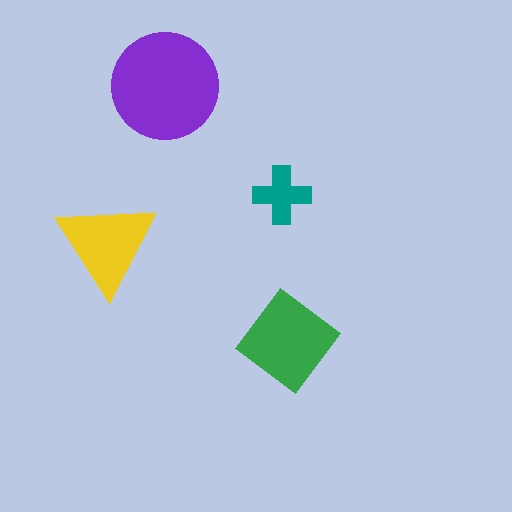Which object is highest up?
The purple circle is topmost.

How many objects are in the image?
There are 4 objects in the image.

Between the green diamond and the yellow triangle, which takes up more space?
The green diamond.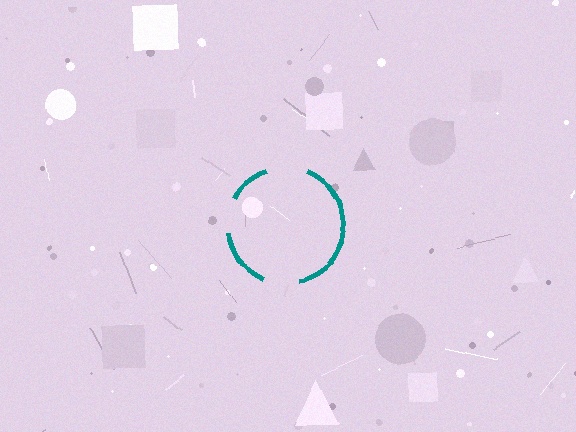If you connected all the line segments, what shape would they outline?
They would outline a circle.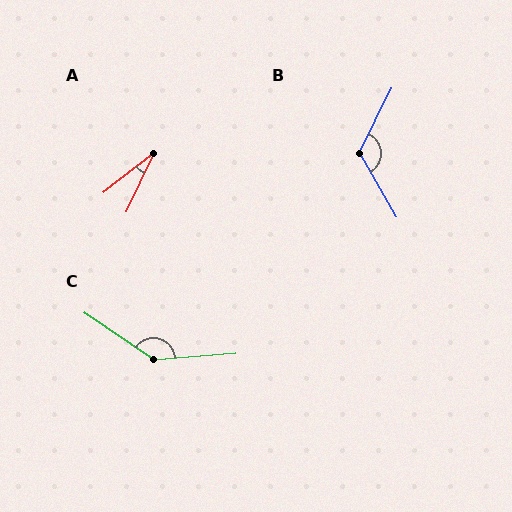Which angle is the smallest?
A, at approximately 27 degrees.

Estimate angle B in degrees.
Approximately 124 degrees.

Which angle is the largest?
C, at approximately 142 degrees.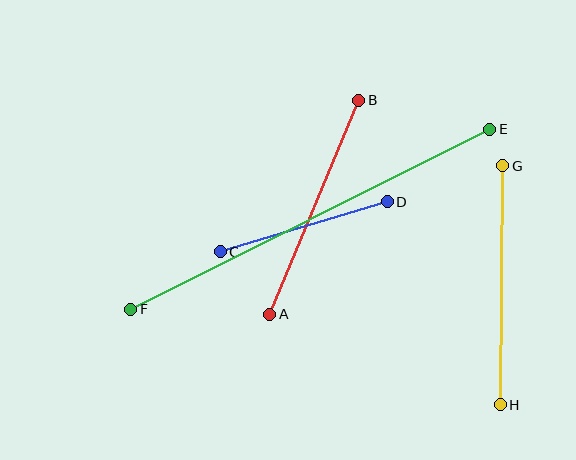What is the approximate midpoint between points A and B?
The midpoint is at approximately (314, 207) pixels.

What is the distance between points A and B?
The distance is approximately 232 pixels.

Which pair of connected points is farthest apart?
Points E and F are farthest apart.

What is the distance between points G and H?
The distance is approximately 239 pixels.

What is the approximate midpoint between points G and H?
The midpoint is at approximately (501, 285) pixels.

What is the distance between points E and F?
The distance is approximately 402 pixels.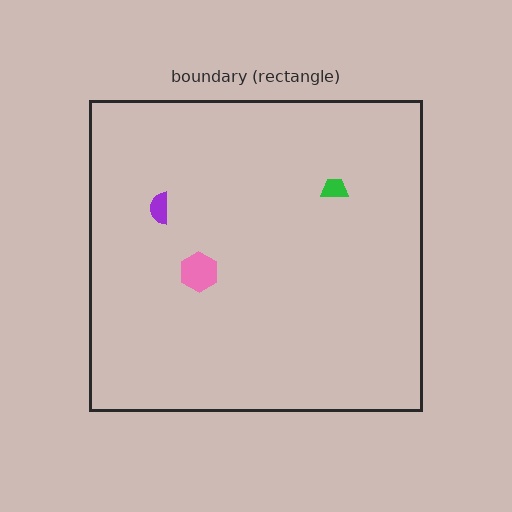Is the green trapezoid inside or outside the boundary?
Inside.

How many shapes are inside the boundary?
3 inside, 0 outside.